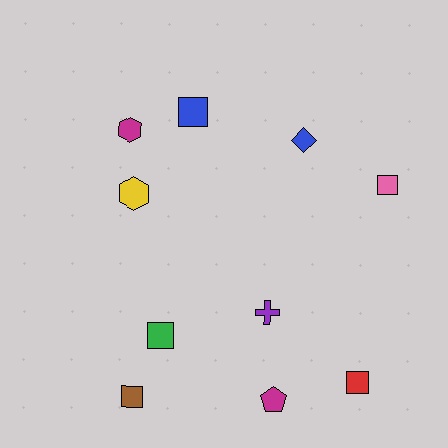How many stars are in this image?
There are no stars.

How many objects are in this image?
There are 10 objects.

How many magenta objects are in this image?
There are 2 magenta objects.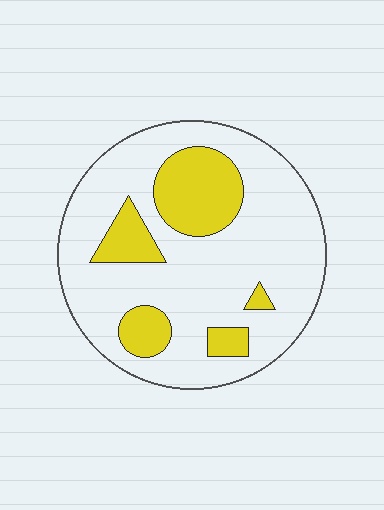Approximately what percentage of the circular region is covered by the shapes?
Approximately 25%.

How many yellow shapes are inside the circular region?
5.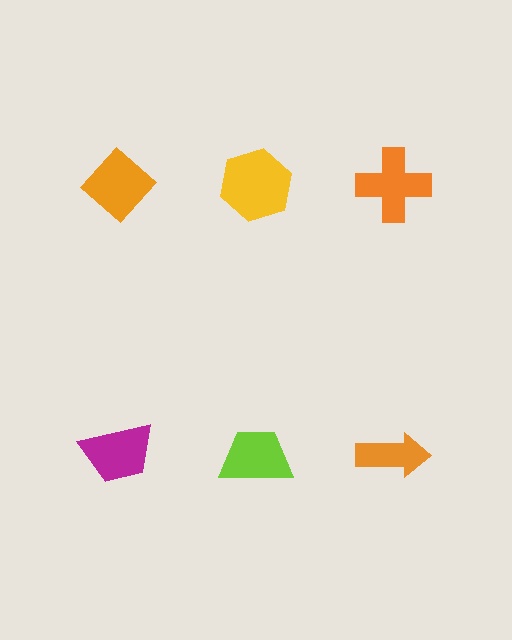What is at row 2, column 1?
A magenta trapezoid.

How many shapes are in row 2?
3 shapes.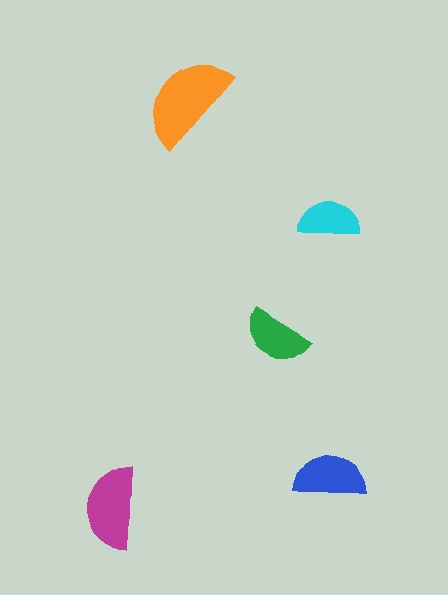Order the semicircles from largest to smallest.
the orange one, the magenta one, the blue one, the green one, the cyan one.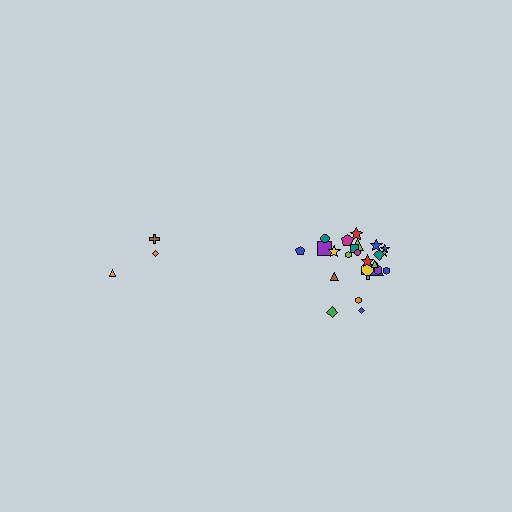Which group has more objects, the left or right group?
The right group.